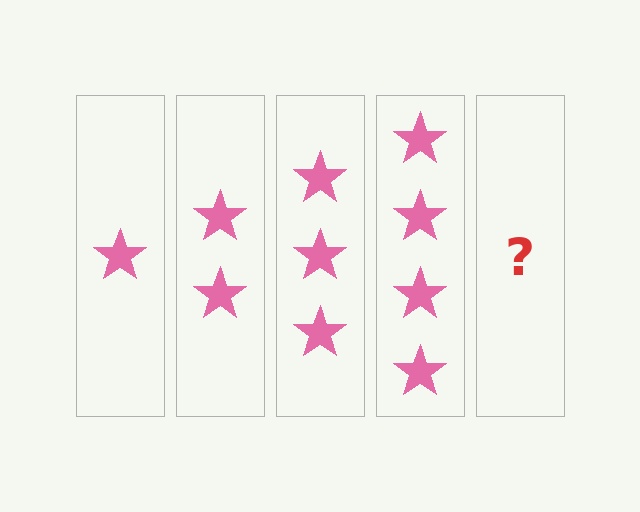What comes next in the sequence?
The next element should be 5 stars.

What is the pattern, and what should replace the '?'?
The pattern is that each step adds one more star. The '?' should be 5 stars.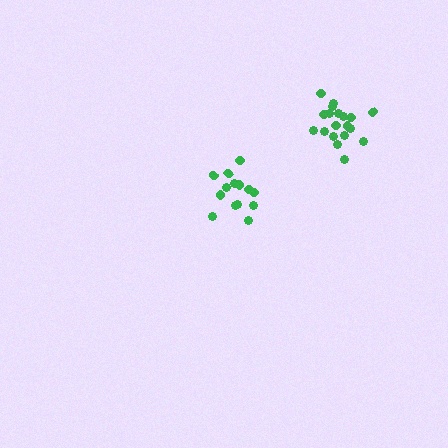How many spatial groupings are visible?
There are 2 spatial groupings.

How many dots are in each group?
Group 1: 14 dots, Group 2: 19 dots (33 total).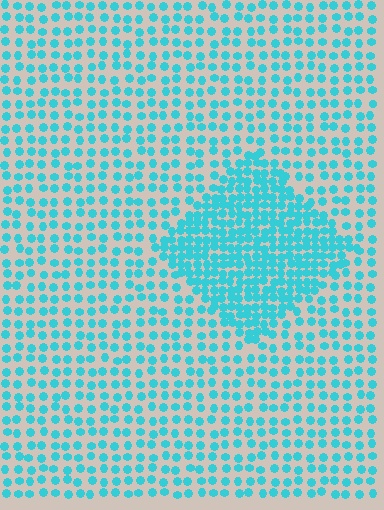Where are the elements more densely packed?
The elements are more densely packed inside the diamond boundary.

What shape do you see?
I see a diamond.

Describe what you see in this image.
The image contains small cyan elements arranged at two different densities. A diamond-shaped region is visible where the elements are more densely packed than the surrounding area.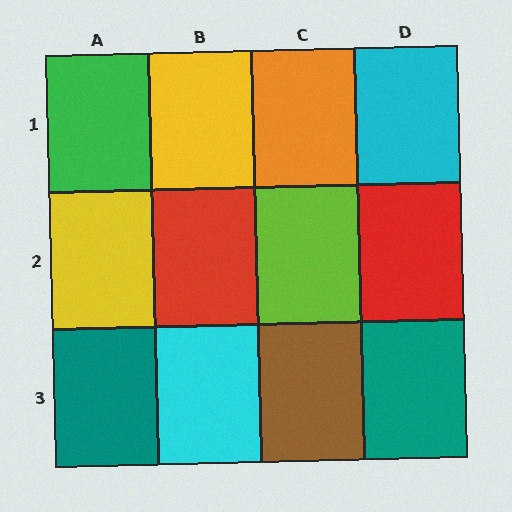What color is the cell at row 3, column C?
Brown.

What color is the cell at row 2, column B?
Red.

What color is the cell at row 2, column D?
Red.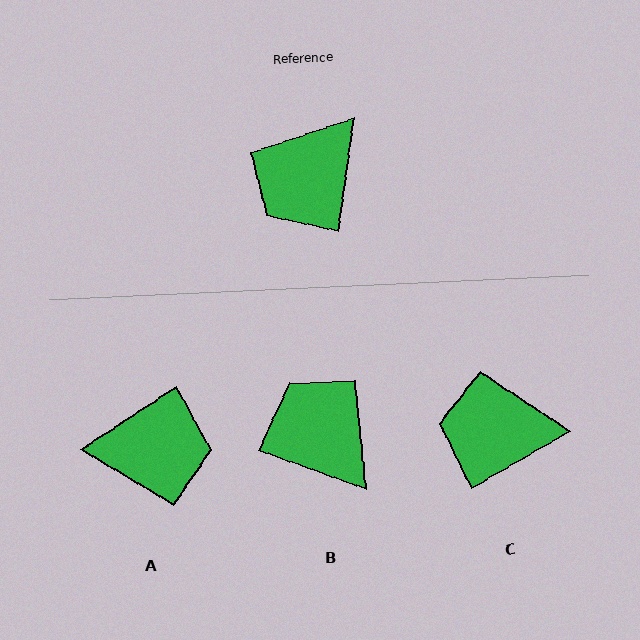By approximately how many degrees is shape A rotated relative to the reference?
Approximately 131 degrees counter-clockwise.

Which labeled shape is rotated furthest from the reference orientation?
A, about 131 degrees away.